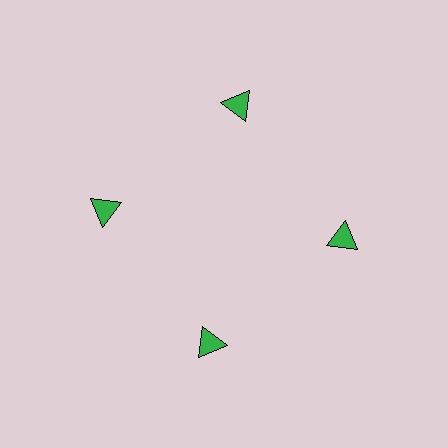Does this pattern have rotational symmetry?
Yes, this pattern has 4-fold rotational symmetry. It looks the same after rotating 90 degrees around the center.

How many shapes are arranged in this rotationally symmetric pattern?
There are 4 shapes, arranged in 4 groups of 1.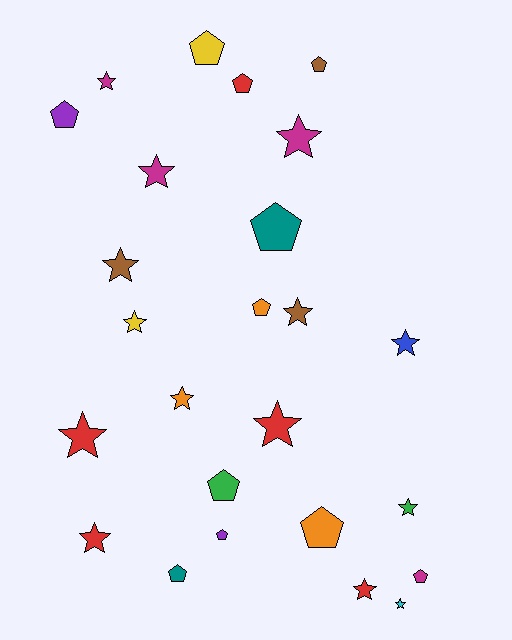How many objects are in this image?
There are 25 objects.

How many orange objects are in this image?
There are 3 orange objects.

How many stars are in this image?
There are 14 stars.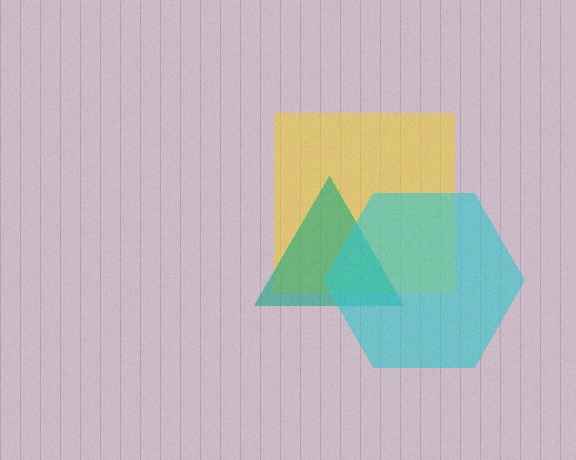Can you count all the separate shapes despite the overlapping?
Yes, there are 3 separate shapes.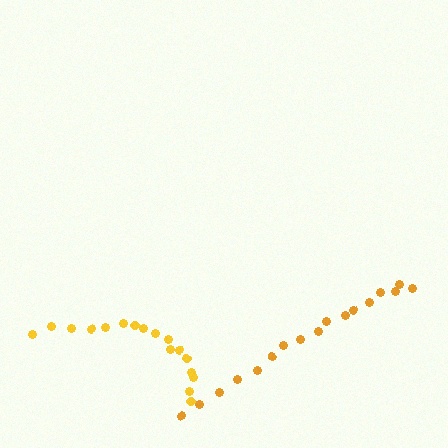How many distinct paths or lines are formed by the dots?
There are 2 distinct paths.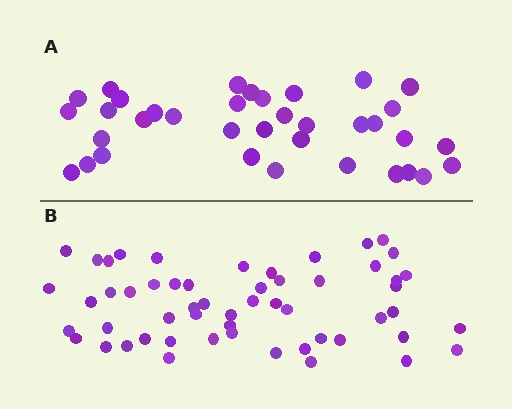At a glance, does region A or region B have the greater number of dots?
Region B (the bottom region) has more dots.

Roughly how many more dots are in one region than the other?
Region B has approximately 20 more dots than region A.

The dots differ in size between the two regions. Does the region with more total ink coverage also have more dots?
No. Region A has more total ink coverage because its dots are larger, but region B actually contains more individual dots. Total area can be misleading — the number of items is what matters here.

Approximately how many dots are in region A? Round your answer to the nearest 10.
About 40 dots. (The exact count is 36, which rounds to 40.)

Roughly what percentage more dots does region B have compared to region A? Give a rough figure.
About 55% more.